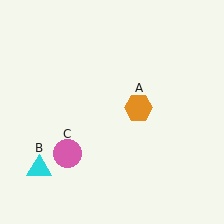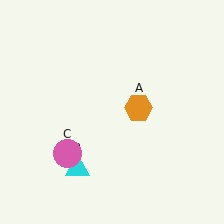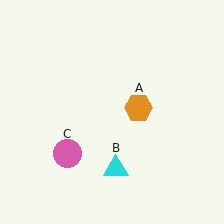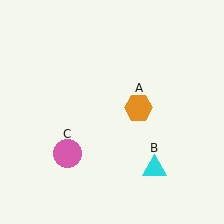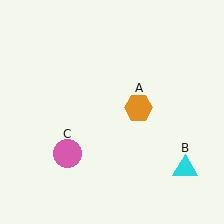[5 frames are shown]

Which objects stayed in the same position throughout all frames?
Orange hexagon (object A) and pink circle (object C) remained stationary.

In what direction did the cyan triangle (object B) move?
The cyan triangle (object B) moved right.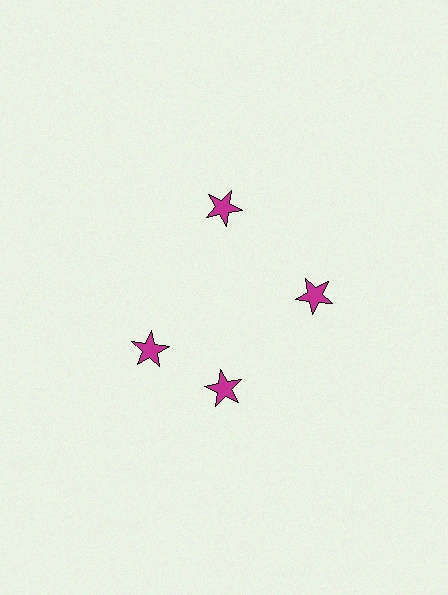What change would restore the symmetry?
The symmetry would be restored by rotating it back into even spacing with its neighbors so that all 4 stars sit at equal angles and equal distance from the center.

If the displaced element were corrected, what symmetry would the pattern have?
It would have 4-fold rotational symmetry — the pattern would map onto itself every 90 degrees.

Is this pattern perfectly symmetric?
No. The 4 magenta stars are arranged in a ring, but one element near the 9 o'clock position is rotated out of alignment along the ring, breaking the 4-fold rotational symmetry.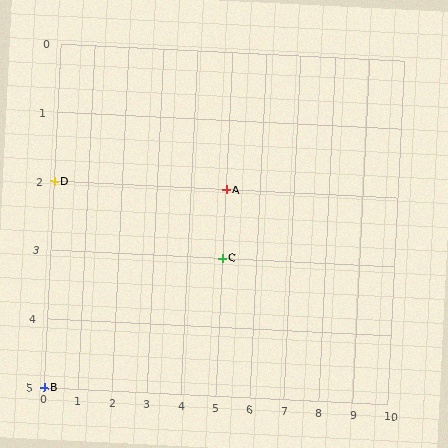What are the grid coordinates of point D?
Point D is at grid coordinates (0, 2).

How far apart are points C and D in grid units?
Points C and D are 5 columns and 1 row apart (about 5.1 grid units diagonally).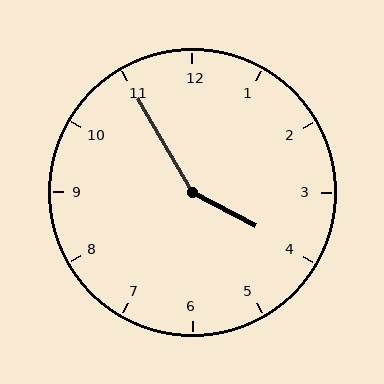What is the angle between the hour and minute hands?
Approximately 148 degrees.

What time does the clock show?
3:55.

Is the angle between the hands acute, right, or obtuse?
It is obtuse.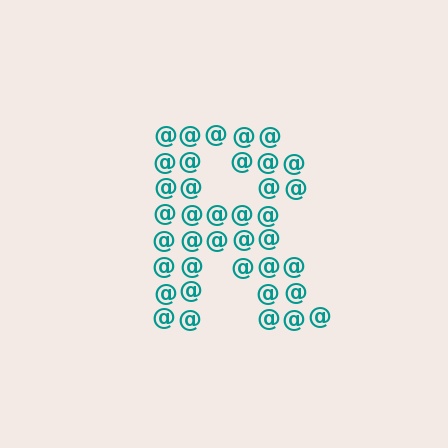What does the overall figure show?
The overall figure shows the letter R.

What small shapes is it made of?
It is made of small at signs.